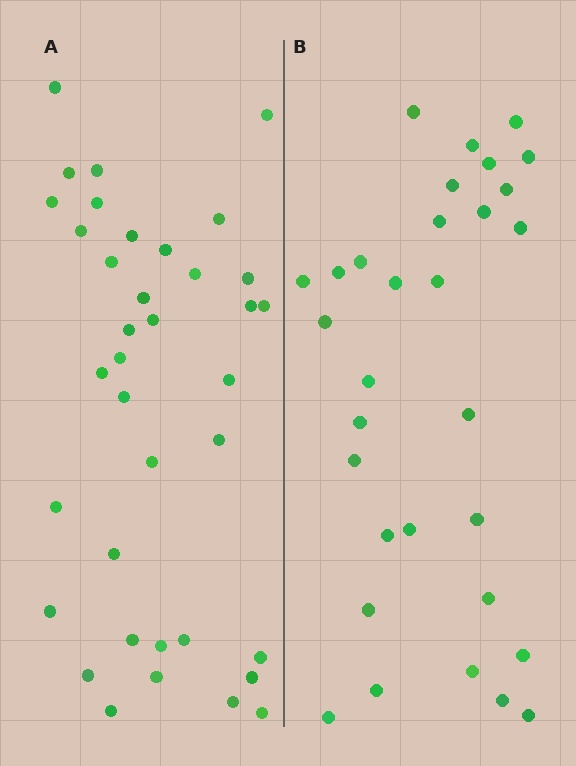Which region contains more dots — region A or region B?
Region A (the left region) has more dots.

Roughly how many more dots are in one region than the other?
Region A has about 6 more dots than region B.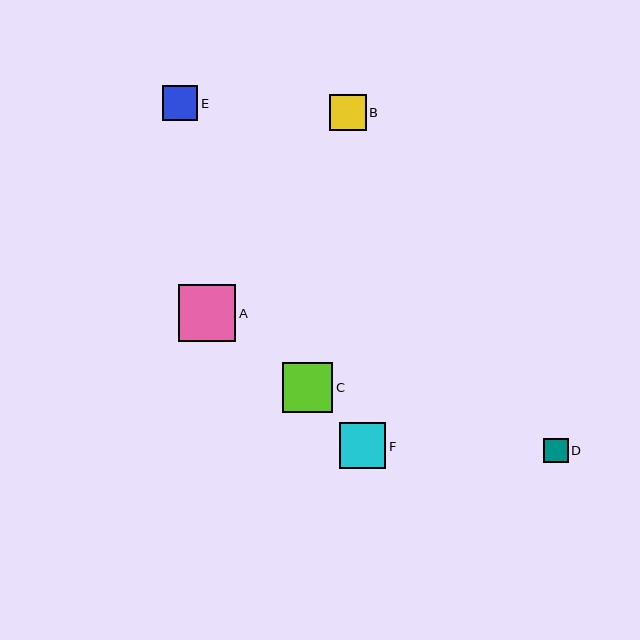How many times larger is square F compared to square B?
Square F is approximately 1.3 times the size of square B.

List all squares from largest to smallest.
From largest to smallest: A, C, F, B, E, D.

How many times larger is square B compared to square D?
Square B is approximately 1.5 times the size of square D.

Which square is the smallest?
Square D is the smallest with a size of approximately 24 pixels.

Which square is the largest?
Square A is the largest with a size of approximately 57 pixels.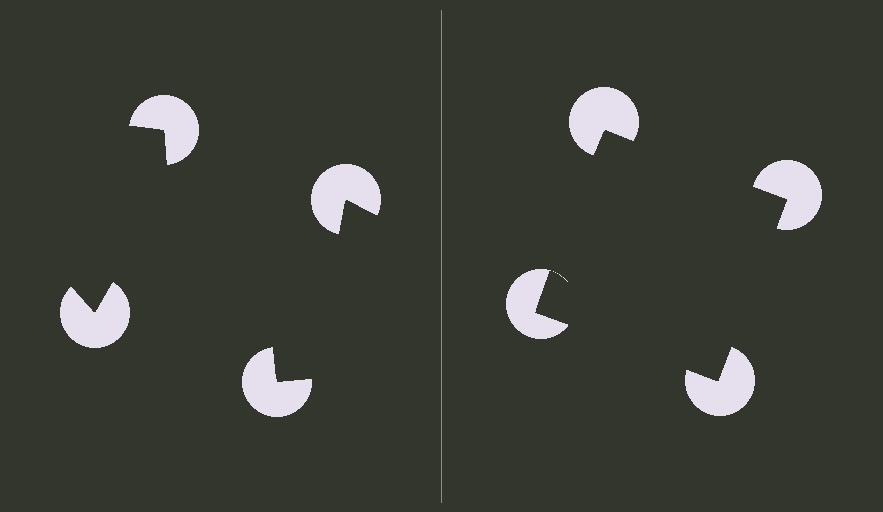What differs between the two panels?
The pac-man discs are positioned identically on both sides; only the wedge orientations differ. On the right they align to a square; on the left they are misaligned.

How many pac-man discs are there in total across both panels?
8 — 4 on each side.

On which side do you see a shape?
An illusory square appears on the right side. On the left side the wedge cuts are rotated, so no coherent shape forms.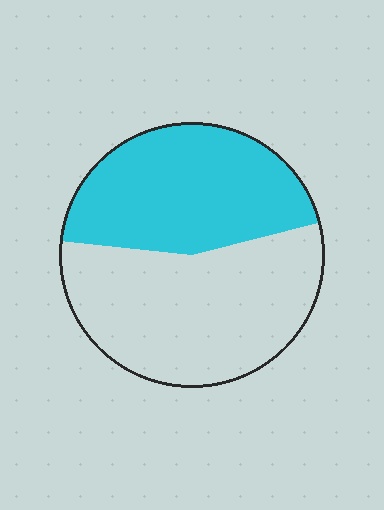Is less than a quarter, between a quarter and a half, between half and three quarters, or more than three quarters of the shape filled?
Between a quarter and a half.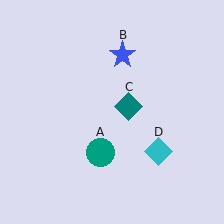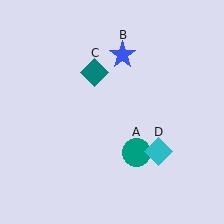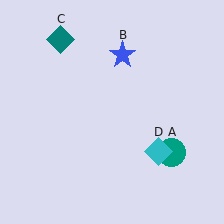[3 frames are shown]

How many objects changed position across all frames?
2 objects changed position: teal circle (object A), teal diamond (object C).